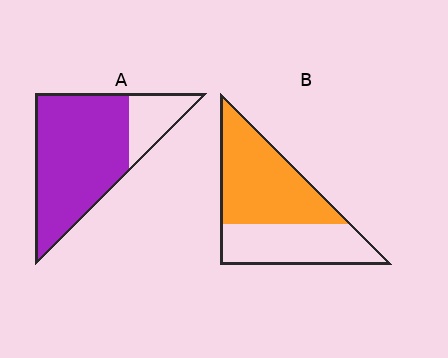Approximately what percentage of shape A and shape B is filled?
A is approximately 80% and B is approximately 60%.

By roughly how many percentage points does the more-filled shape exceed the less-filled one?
By roughly 20 percentage points (A over B).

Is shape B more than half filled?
Yes.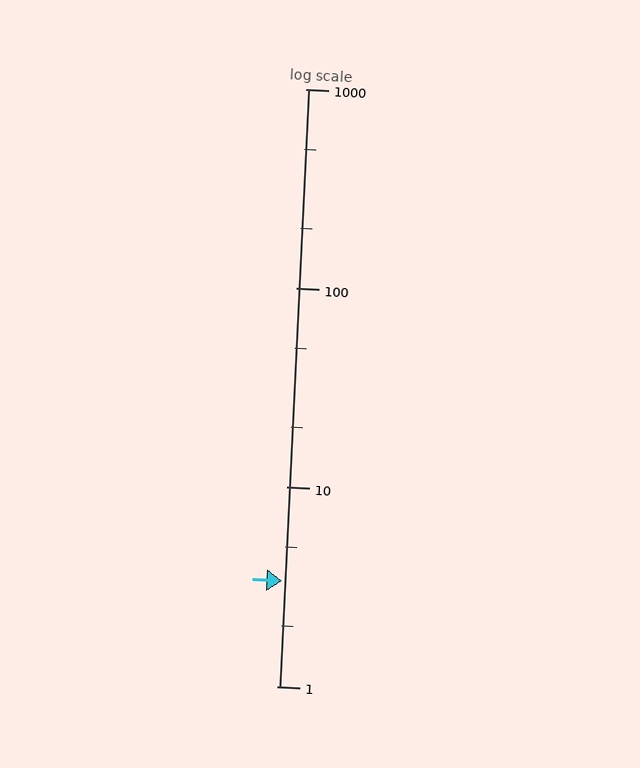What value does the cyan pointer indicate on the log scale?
The pointer indicates approximately 3.4.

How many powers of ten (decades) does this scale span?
The scale spans 3 decades, from 1 to 1000.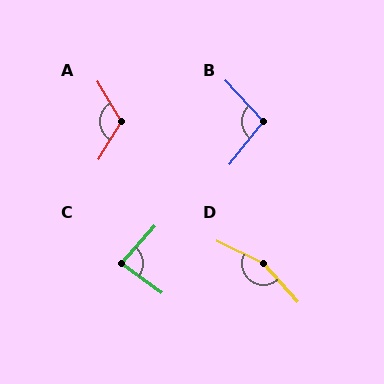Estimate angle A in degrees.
Approximately 118 degrees.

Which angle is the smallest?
C, at approximately 84 degrees.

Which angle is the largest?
D, at approximately 158 degrees.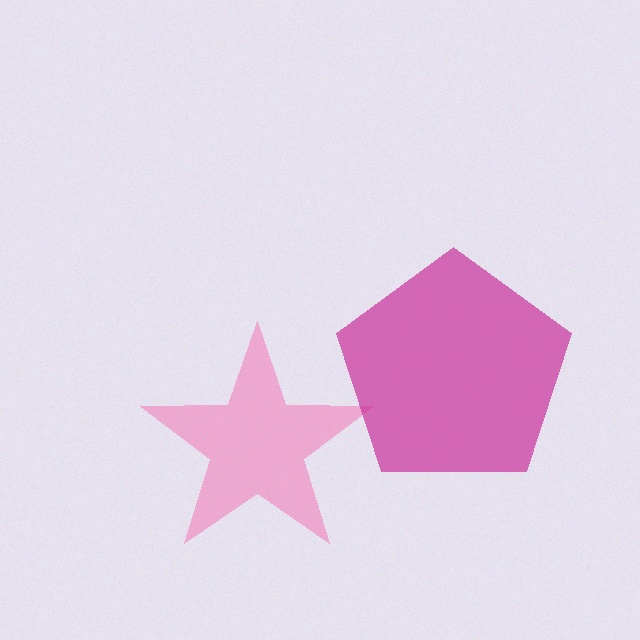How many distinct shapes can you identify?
There are 2 distinct shapes: a pink star, a magenta pentagon.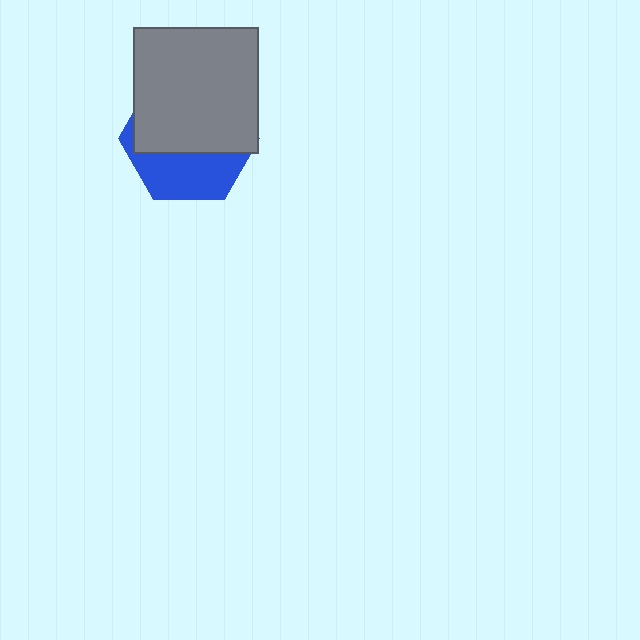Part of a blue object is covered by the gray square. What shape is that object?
It is a hexagon.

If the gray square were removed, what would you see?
You would see the complete blue hexagon.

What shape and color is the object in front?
The object in front is a gray square.